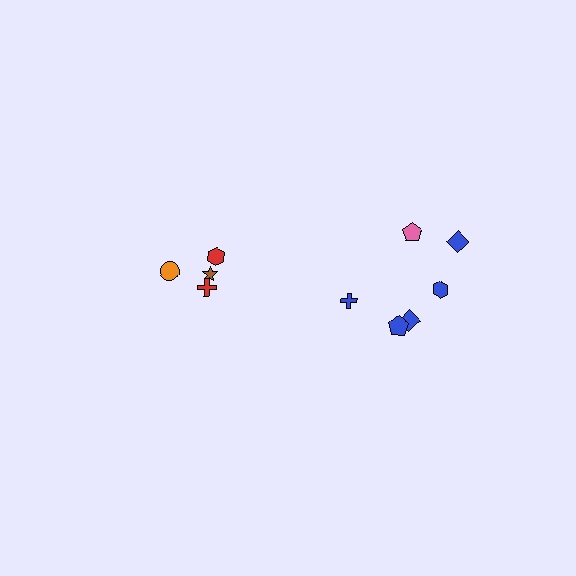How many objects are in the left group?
There are 4 objects.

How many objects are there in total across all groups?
There are 10 objects.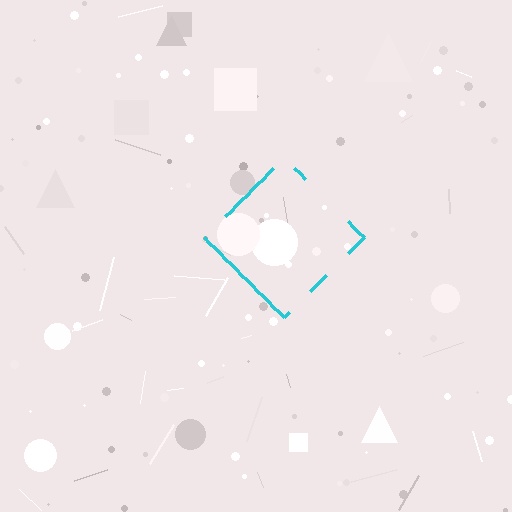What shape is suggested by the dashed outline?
The dashed outline suggests a diamond.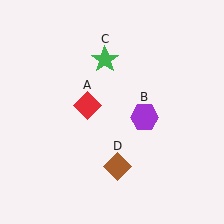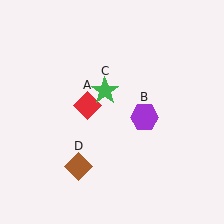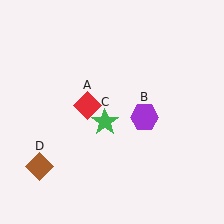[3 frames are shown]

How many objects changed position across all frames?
2 objects changed position: green star (object C), brown diamond (object D).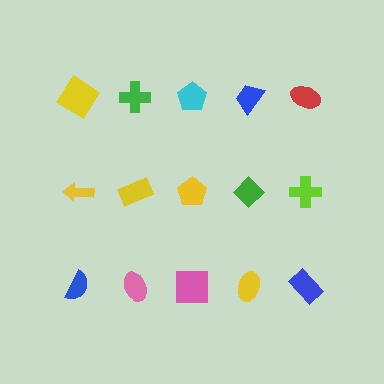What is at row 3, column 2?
A pink ellipse.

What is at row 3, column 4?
A yellow ellipse.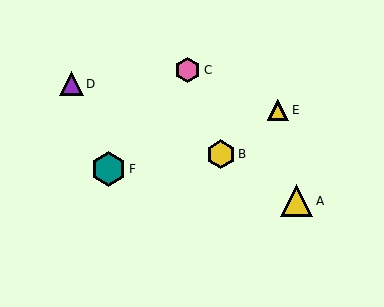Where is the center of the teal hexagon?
The center of the teal hexagon is at (109, 169).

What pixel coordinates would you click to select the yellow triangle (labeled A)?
Click at (297, 201) to select the yellow triangle A.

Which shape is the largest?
The teal hexagon (labeled F) is the largest.